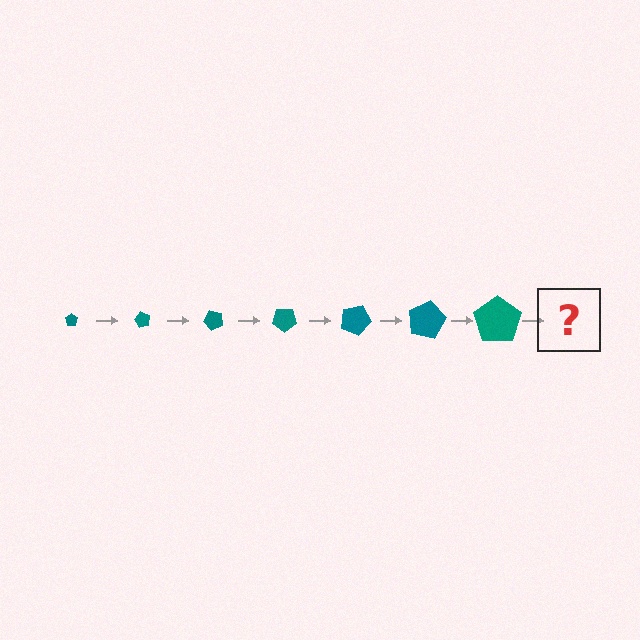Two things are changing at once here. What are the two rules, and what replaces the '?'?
The two rules are that the pentagon grows larger each step and it rotates 60 degrees each step. The '?' should be a pentagon, larger than the previous one and rotated 420 degrees from the start.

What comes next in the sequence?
The next element should be a pentagon, larger than the previous one and rotated 420 degrees from the start.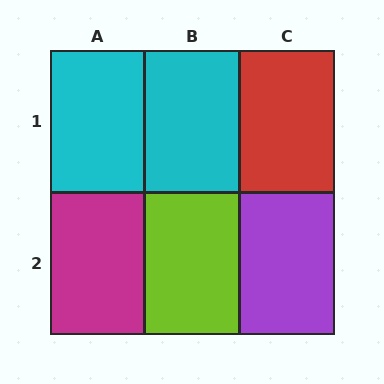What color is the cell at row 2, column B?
Lime.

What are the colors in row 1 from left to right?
Cyan, cyan, red.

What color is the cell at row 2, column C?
Purple.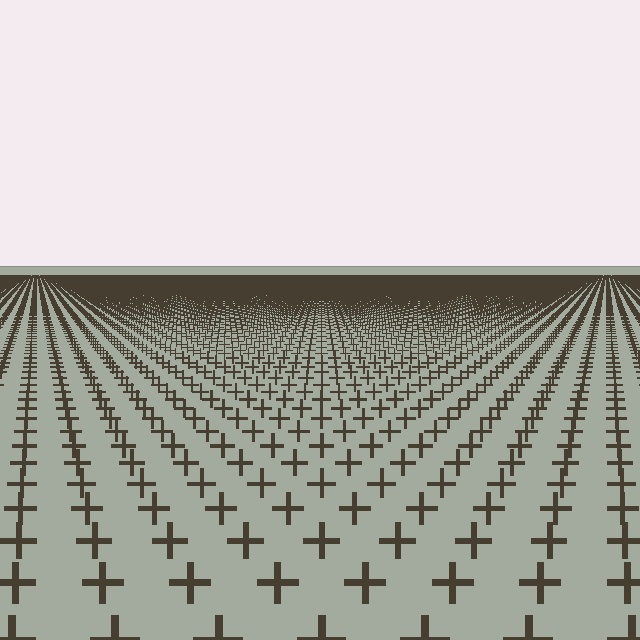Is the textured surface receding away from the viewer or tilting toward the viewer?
The surface is receding away from the viewer. Texture elements get smaller and denser toward the top.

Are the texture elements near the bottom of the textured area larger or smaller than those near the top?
Larger. Near the bottom, elements are closer to the viewer and appear at a bigger on-screen size.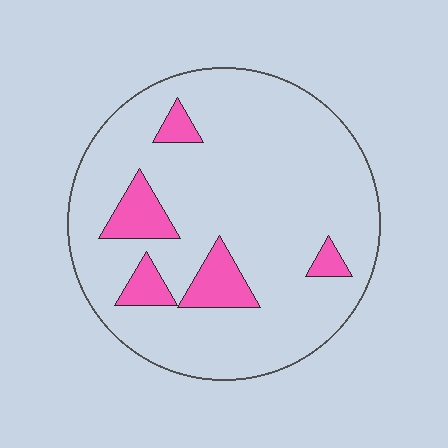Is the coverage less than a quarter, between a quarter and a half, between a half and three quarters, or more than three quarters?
Less than a quarter.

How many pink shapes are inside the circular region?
5.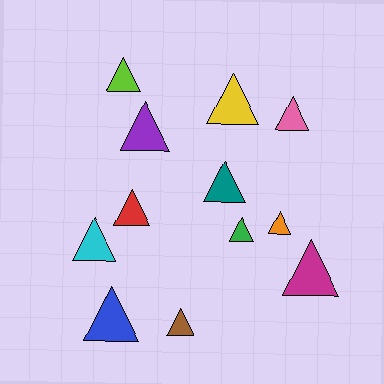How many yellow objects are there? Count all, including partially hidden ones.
There is 1 yellow object.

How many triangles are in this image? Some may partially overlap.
There are 12 triangles.